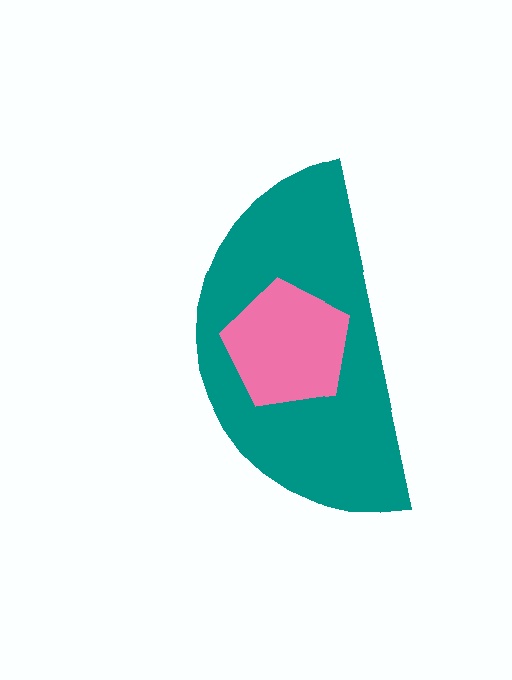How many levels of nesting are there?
2.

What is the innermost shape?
The pink pentagon.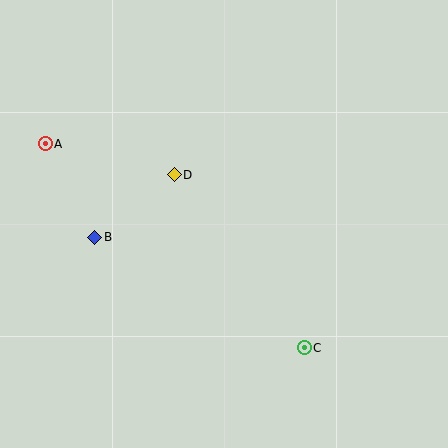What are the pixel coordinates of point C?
Point C is at (304, 348).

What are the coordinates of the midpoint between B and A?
The midpoint between B and A is at (70, 191).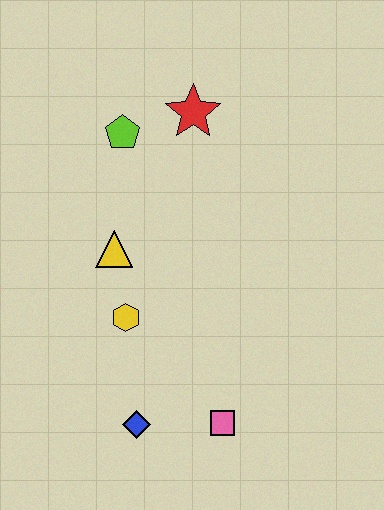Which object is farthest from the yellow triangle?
The pink square is farthest from the yellow triangle.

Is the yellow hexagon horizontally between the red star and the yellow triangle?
Yes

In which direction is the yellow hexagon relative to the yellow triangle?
The yellow hexagon is below the yellow triangle.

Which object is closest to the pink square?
The blue diamond is closest to the pink square.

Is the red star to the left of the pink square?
Yes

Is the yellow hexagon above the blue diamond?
Yes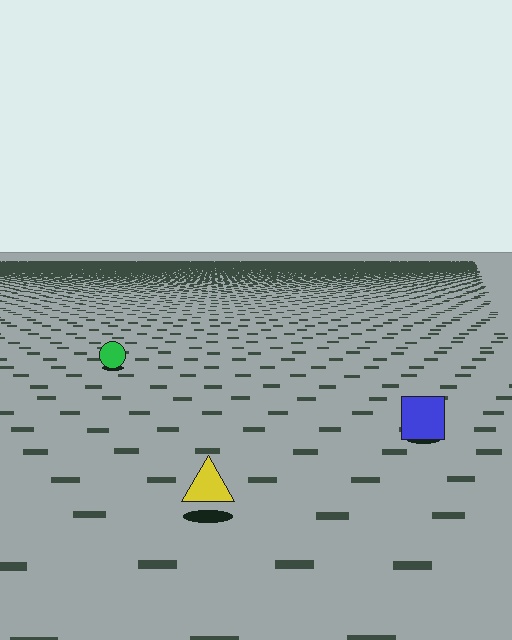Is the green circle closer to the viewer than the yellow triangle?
No. The yellow triangle is closer — you can tell from the texture gradient: the ground texture is coarser near it.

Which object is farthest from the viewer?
The green circle is farthest from the viewer. It appears smaller and the ground texture around it is denser.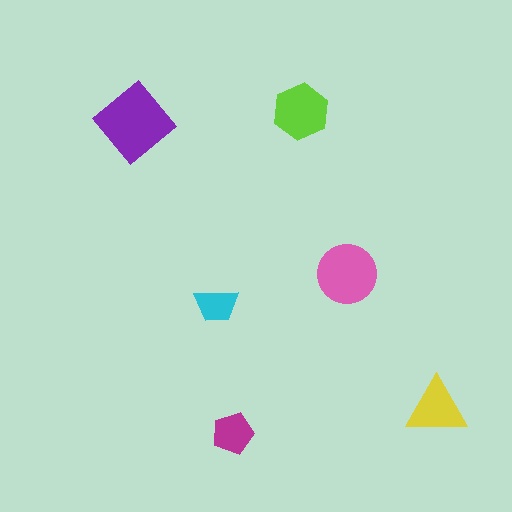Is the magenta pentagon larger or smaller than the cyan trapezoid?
Larger.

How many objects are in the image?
There are 6 objects in the image.